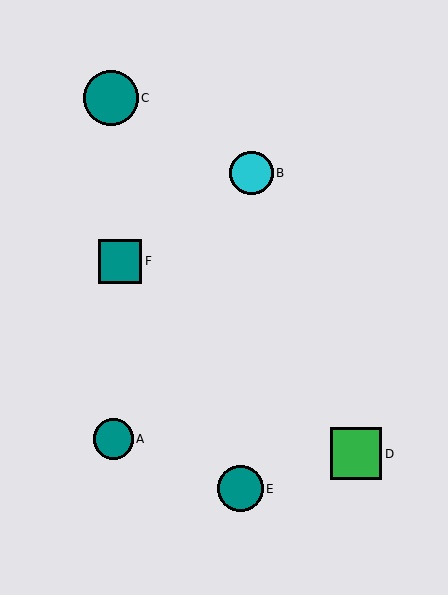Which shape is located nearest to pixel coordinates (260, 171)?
The cyan circle (labeled B) at (251, 173) is nearest to that location.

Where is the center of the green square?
The center of the green square is at (356, 454).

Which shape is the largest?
The teal circle (labeled C) is the largest.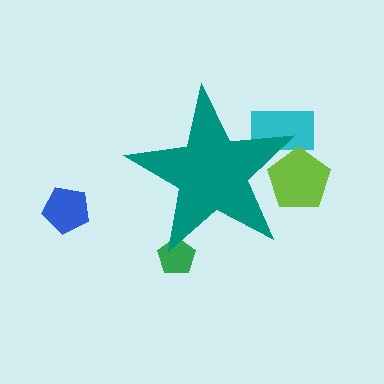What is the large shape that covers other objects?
A teal star.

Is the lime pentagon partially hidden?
Yes, the lime pentagon is partially hidden behind the teal star.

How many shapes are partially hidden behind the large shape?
3 shapes are partially hidden.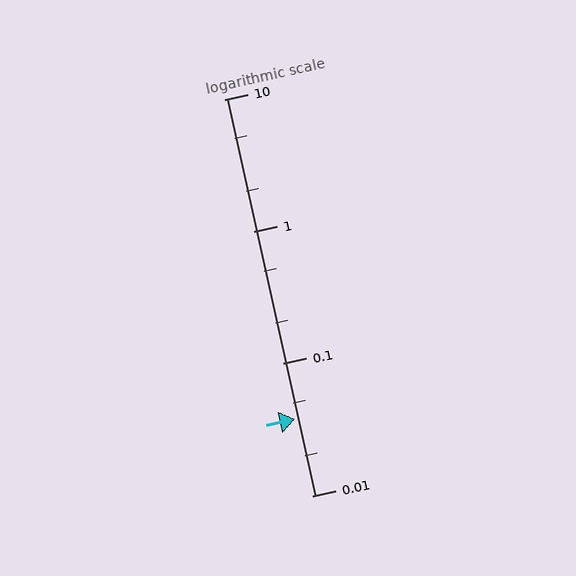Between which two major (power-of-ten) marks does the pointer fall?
The pointer is between 0.01 and 0.1.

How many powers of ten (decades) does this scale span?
The scale spans 3 decades, from 0.01 to 10.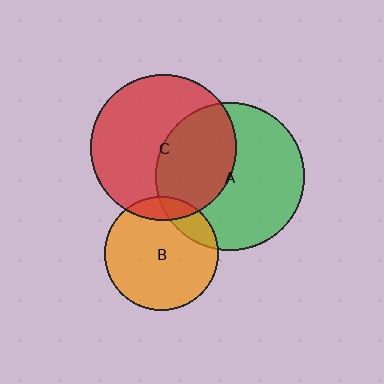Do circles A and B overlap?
Yes.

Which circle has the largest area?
Circle A (green).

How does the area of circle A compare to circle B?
Approximately 1.7 times.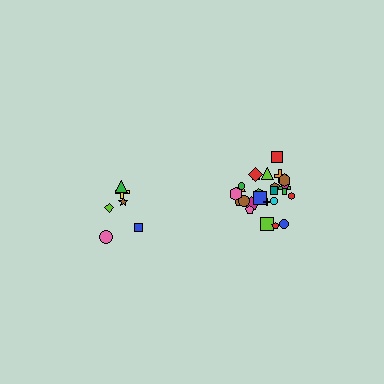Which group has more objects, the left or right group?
The right group.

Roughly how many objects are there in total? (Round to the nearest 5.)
Roughly 30 objects in total.